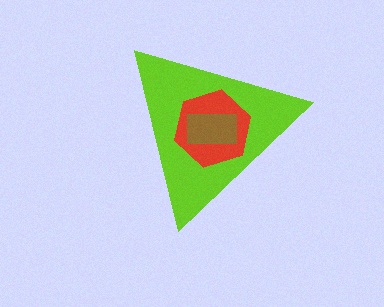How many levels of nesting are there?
3.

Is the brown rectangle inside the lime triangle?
Yes.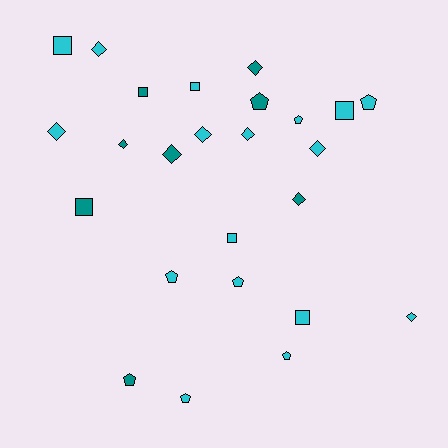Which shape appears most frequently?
Diamond, with 10 objects.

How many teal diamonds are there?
There are 4 teal diamonds.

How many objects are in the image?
There are 25 objects.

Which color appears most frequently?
Cyan, with 17 objects.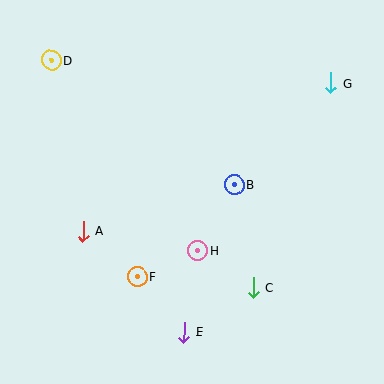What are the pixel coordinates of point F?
Point F is at (137, 277).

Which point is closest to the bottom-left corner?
Point A is closest to the bottom-left corner.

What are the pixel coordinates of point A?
Point A is at (83, 231).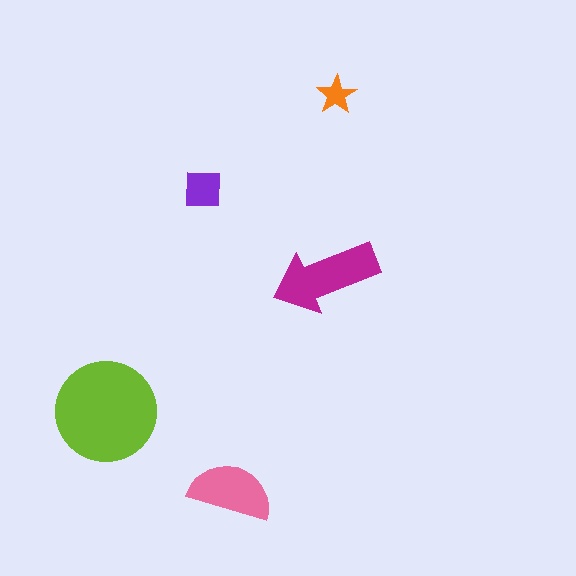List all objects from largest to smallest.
The lime circle, the magenta arrow, the pink semicircle, the purple square, the orange star.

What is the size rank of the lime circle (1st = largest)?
1st.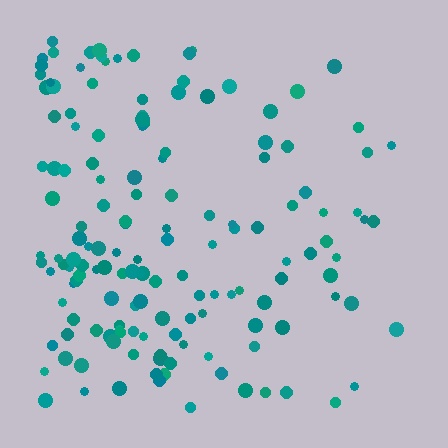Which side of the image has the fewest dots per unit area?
The right.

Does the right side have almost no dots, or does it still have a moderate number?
Still a moderate number, just noticeably fewer than the left.